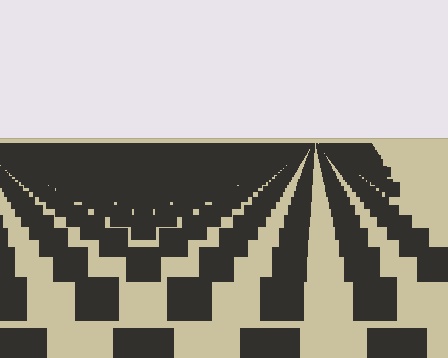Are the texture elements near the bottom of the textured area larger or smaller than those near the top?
Larger. Near the bottom, elements are closer to the viewer and appear at a bigger on-screen size.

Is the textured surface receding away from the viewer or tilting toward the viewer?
The surface is receding away from the viewer. Texture elements get smaller and denser toward the top.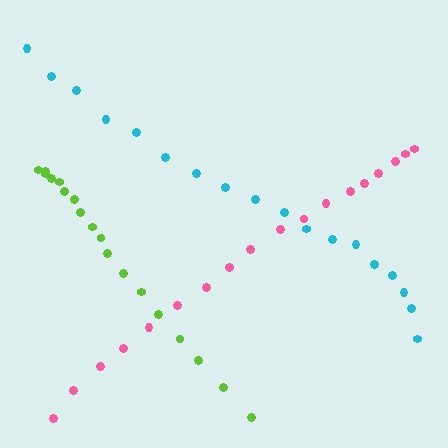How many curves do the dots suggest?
There are 3 distinct paths.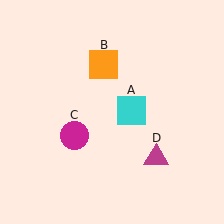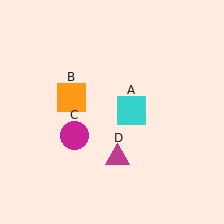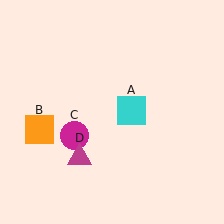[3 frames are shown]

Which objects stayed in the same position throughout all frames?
Cyan square (object A) and magenta circle (object C) remained stationary.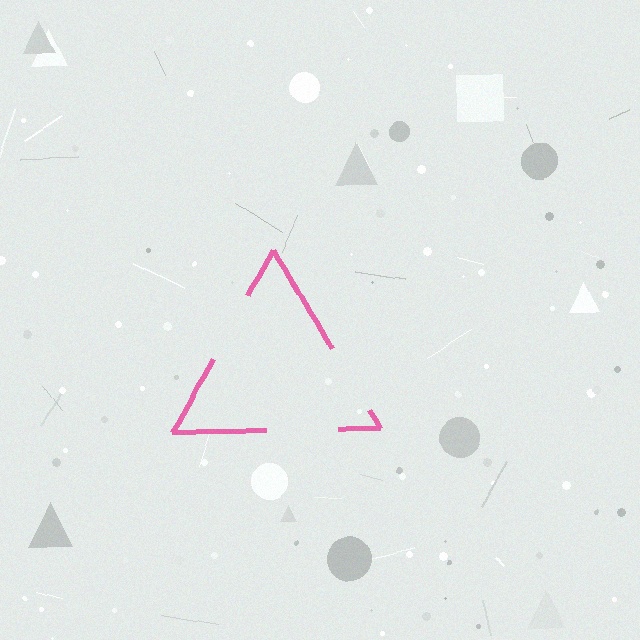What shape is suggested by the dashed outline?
The dashed outline suggests a triangle.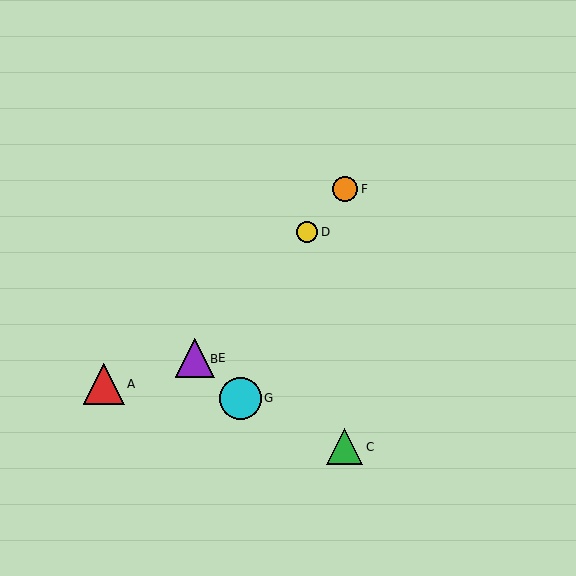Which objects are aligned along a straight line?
Objects B, D, E, F are aligned along a straight line.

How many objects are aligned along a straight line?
4 objects (B, D, E, F) are aligned along a straight line.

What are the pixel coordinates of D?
Object D is at (307, 232).